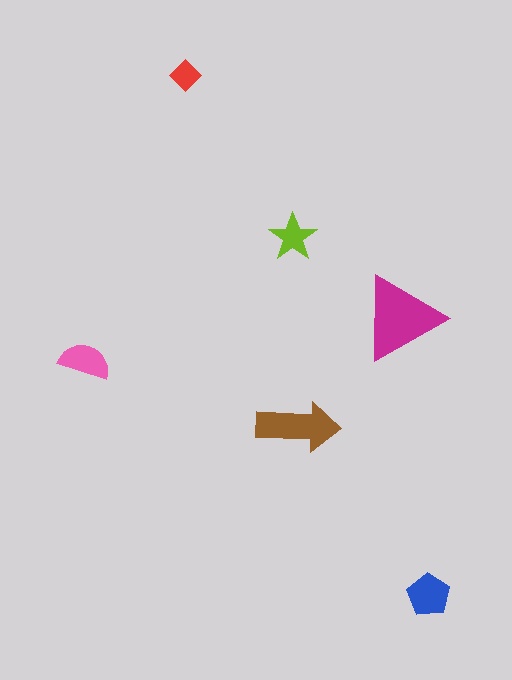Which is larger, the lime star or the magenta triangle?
The magenta triangle.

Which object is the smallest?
The red diamond.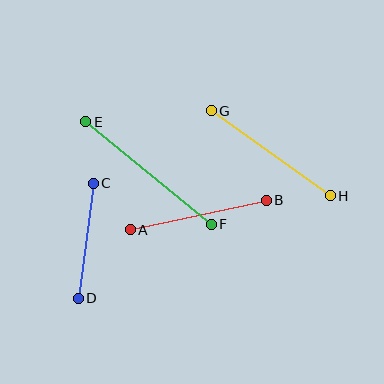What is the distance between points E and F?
The distance is approximately 162 pixels.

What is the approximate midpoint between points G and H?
The midpoint is at approximately (271, 153) pixels.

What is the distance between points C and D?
The distance is approximately 116 pixels.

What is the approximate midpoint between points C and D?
The midpoint is at approximately (86, 241) pixels.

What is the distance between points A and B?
The distance is approximately 139 pixels.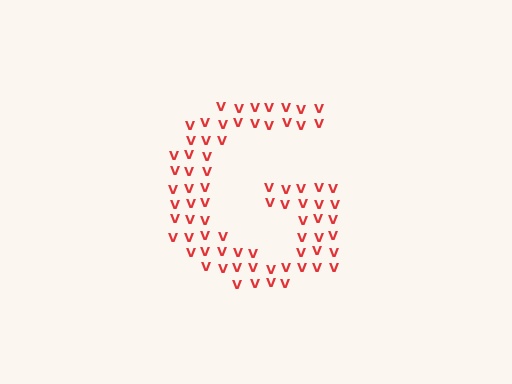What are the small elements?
The small elements are letter V's.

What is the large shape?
The large shape is the letter G.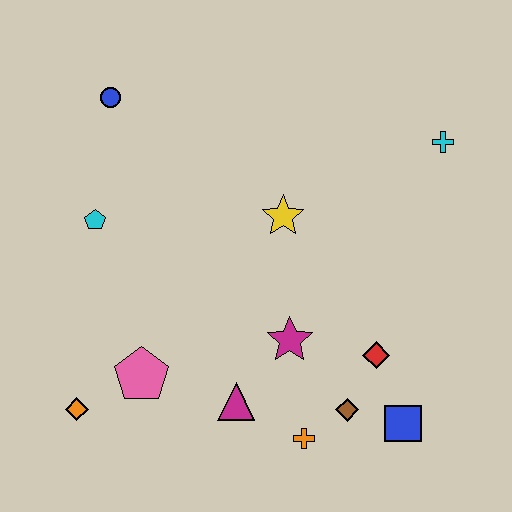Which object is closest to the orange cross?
The brown diamond is closest to the orange cross.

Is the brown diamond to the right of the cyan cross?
No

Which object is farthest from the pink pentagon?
The cyan cross is farthest from the pink pentagon.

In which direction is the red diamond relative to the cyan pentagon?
The red diamond is to the right of the cyan pentagon.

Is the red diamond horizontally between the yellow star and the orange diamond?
No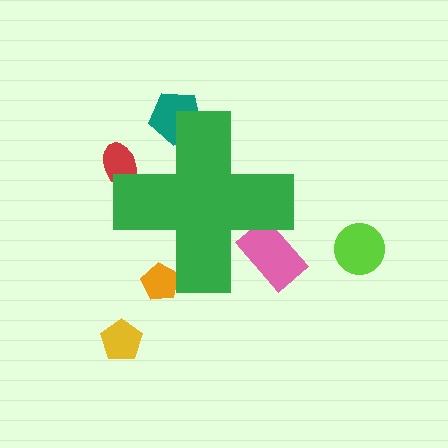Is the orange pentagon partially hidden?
Yes, the orange pentagon is partially hidden behind the green cross.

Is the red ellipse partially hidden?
Yes, the red ellipse is partially hidden behind the green cross.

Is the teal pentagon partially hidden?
Yes, the teal pentagon is partially hidden behind the green cross.